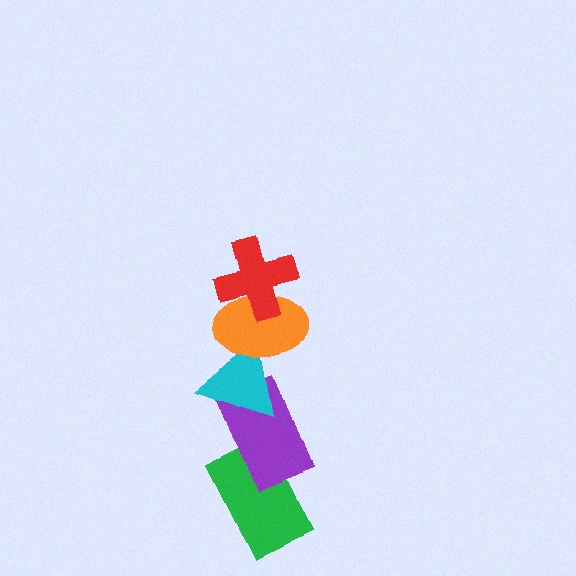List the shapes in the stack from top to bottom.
From top to bottom: the red cross, the orange ellipse, the cyan triangle, the purple rectangle, the green rectangle.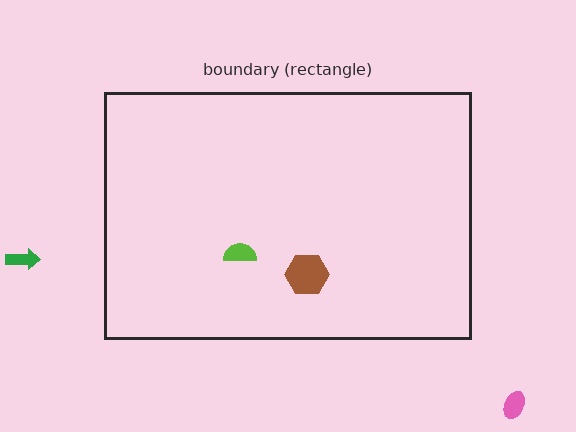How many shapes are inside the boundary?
2 inside, 2 outside.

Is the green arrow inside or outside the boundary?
Outside.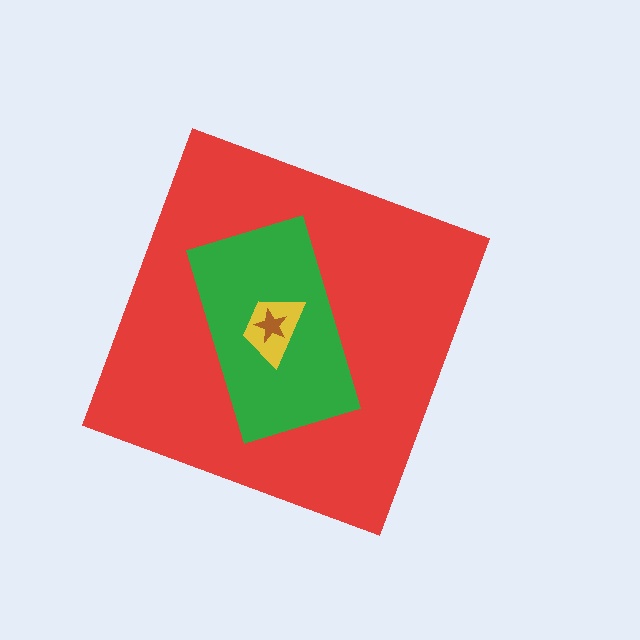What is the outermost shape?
The red diamond.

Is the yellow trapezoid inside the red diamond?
Yes.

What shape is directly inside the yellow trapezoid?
The brown star.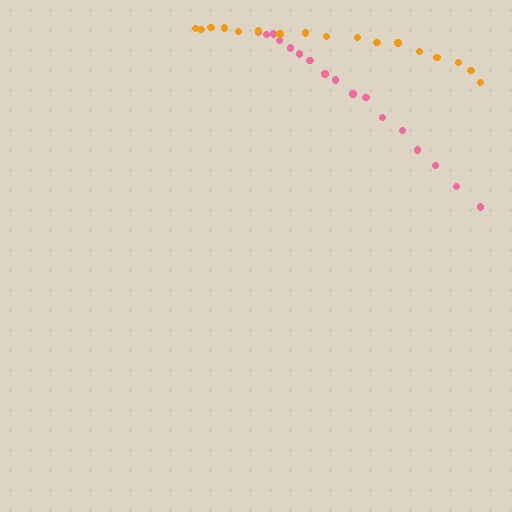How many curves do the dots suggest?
There are 2 distinct paths.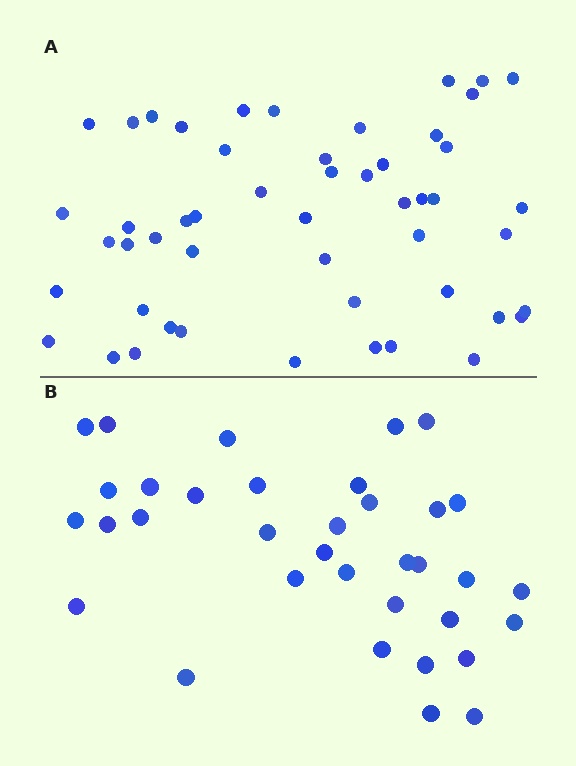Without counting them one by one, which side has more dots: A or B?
Region A (the top region) has more dots.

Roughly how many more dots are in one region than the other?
Region A has approximately 15 more dots than region B.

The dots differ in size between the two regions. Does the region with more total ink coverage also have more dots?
No. Region B has more total ink coverage because its dots are larger, but region A actually contains more individual dots. Total area can be misleading — the number of items is what matters here.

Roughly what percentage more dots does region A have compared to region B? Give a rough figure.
About 45% more.